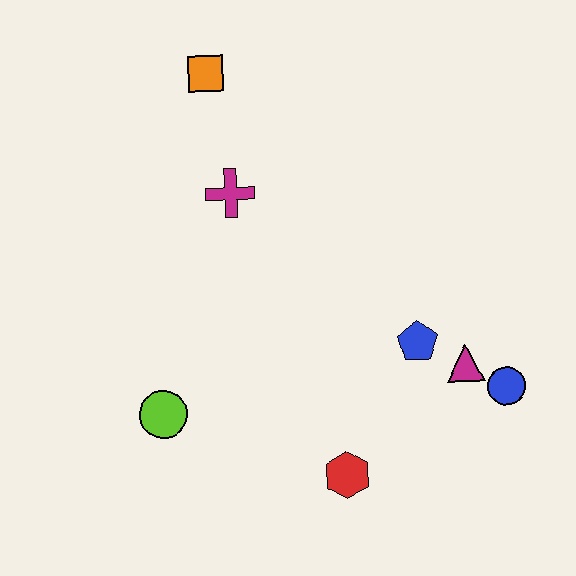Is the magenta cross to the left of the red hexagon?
Yes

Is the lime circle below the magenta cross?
Yes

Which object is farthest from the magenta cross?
The blue circle is farthest from the magenta cross.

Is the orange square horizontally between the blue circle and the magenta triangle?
No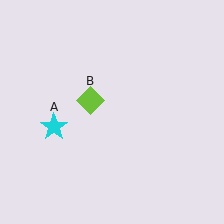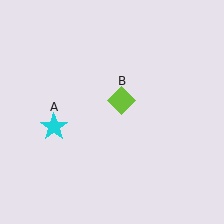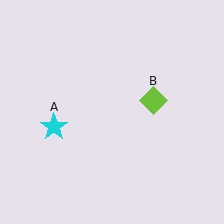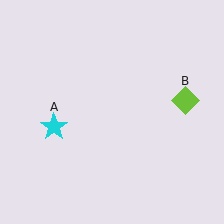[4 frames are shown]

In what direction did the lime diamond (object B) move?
The lime diamond (object B) moved right.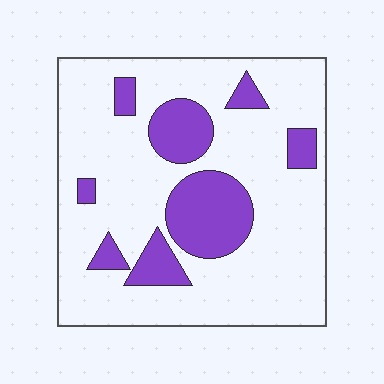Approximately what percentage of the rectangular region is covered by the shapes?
Approximately 20%.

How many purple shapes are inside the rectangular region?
8.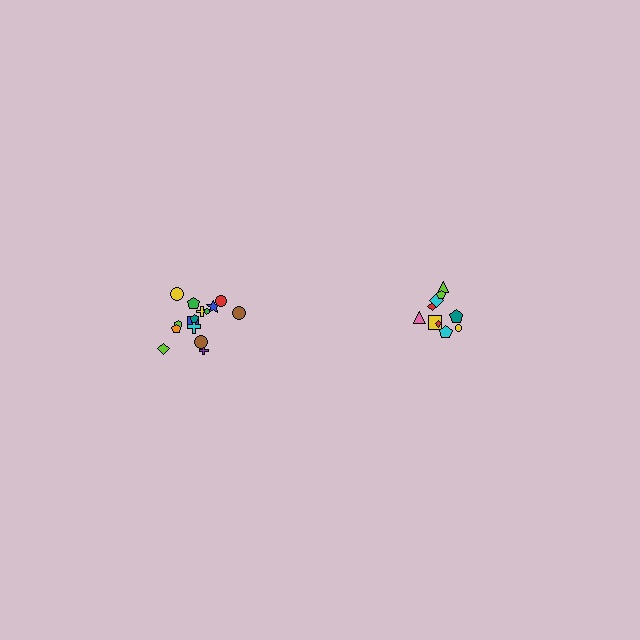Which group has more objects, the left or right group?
The left group.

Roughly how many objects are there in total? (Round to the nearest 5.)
Roughly 25 objects in total.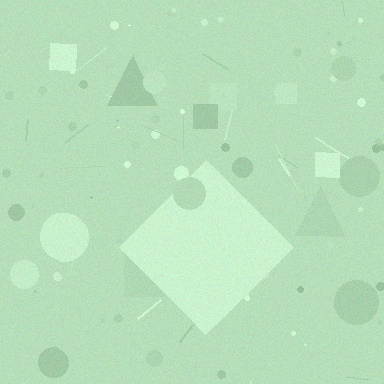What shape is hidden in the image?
A diamond is hidden in the image.